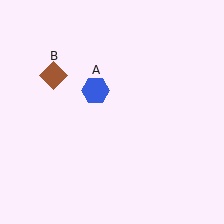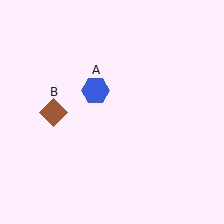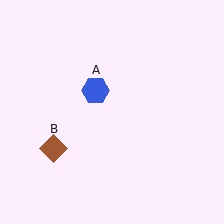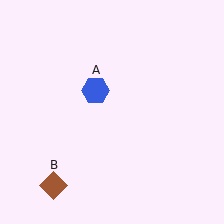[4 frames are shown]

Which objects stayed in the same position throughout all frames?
Blue hexagon (object A) remained stationary.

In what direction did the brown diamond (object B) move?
The brown diamond (object B) moved down.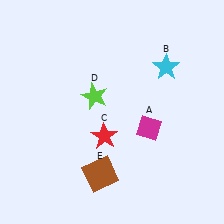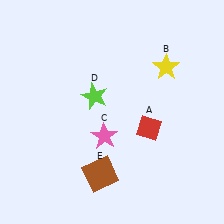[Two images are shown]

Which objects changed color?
A changed from magenta to red. B changed from cyan to yellow. C changed from red to pink.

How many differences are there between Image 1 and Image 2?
There are 3 differences between the two images.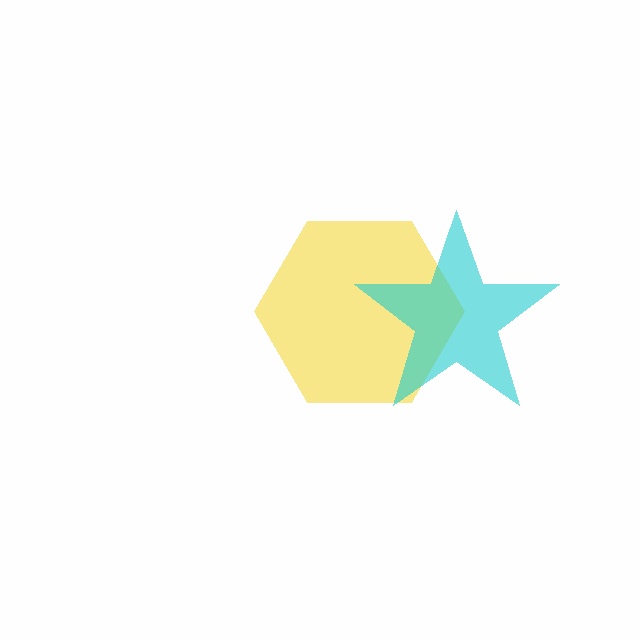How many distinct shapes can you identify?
There are 2 distinct shapes: a yellow hexagon, a cyan star.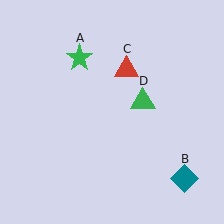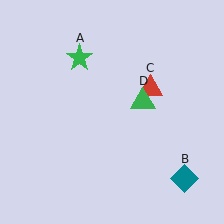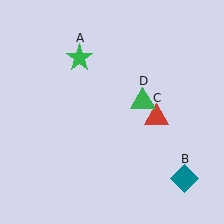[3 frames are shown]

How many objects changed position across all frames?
1 object changed position: red triangle (object C).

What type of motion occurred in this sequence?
The red triangle (object C) rotated clockwise around the center of the scene.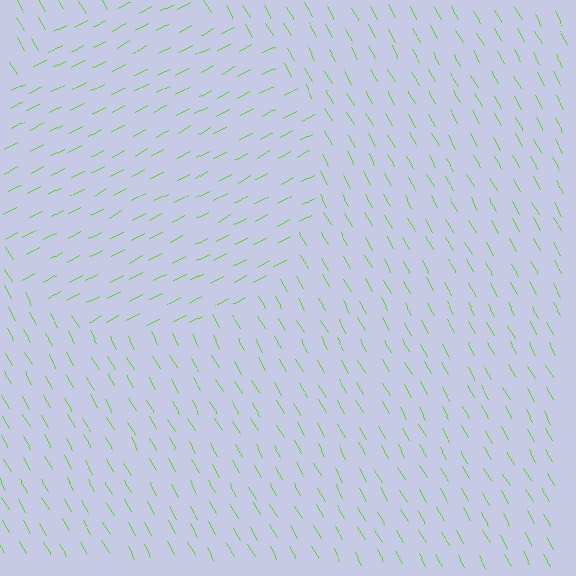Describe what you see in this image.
The image is filled with small lime line segments. A circle region in the image has lines oriented differently from the surrounding lines, creating a visible texture boundary.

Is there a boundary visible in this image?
Yes, there is a texture boundary formed by a change in line orientation.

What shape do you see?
I see a circle.